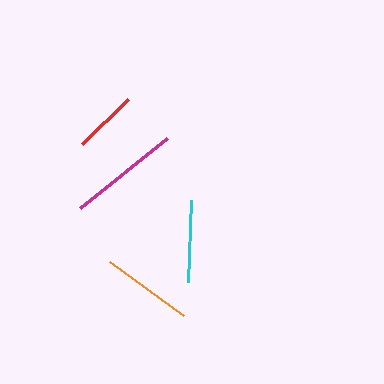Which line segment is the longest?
The magenta line is the longest at approximately 112 pixels.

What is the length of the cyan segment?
The cyan segment is approximately 83 pixels long.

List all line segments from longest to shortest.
From longest to shortest: magenta, orange, cyan, red.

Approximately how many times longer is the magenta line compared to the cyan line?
The magenta line is approximately 1.3 times the length of the cyan line.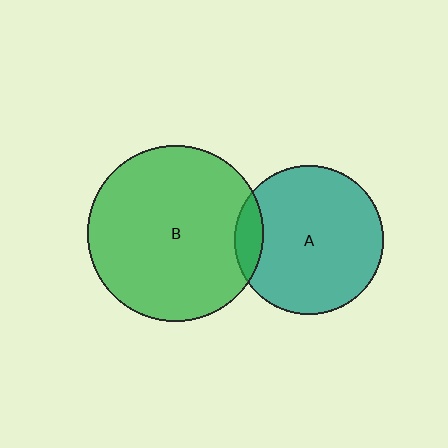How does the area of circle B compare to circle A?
Approximately 1.4 times.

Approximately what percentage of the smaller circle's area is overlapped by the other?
Approximately 10%.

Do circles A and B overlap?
Yes.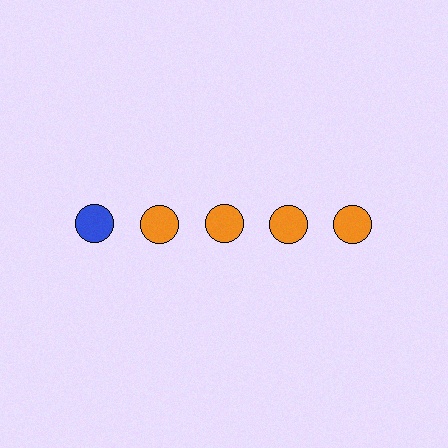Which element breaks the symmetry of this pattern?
The blue circle in the top row, leftmost column breaks the symmetry. All other shapes are orange circles.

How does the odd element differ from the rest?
It has a different color: blue instead of orange.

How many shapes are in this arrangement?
There are 5 shapes arranged in a grid pattern.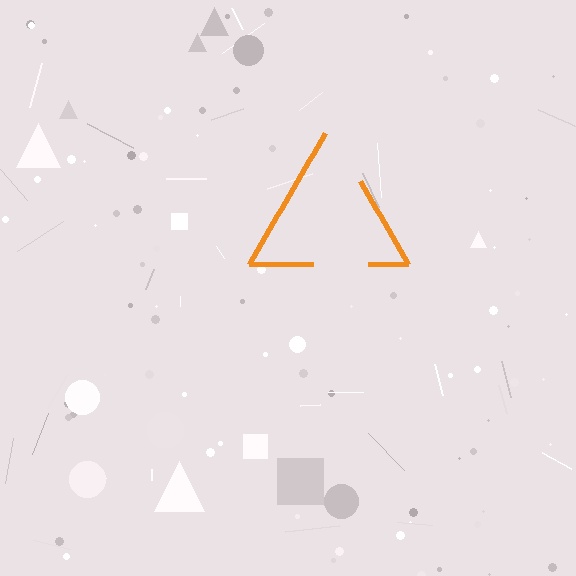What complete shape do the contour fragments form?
The contour fragments form a triangle.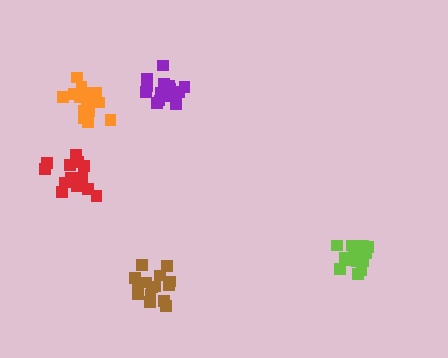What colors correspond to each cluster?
The clusters are colored: brown, red, lime, orange, purple.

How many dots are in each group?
Group 1: 15 dots, Group 2: 15 dots, Group 3: 18 dots, Group 4: 16 dots, Group 5: 17 dots (81 total).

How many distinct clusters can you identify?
There are 5 distinct clusters.